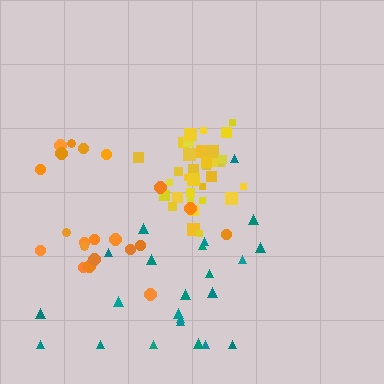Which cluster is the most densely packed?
Yellow.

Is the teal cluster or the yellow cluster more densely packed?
Yellow.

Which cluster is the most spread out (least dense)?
Orange.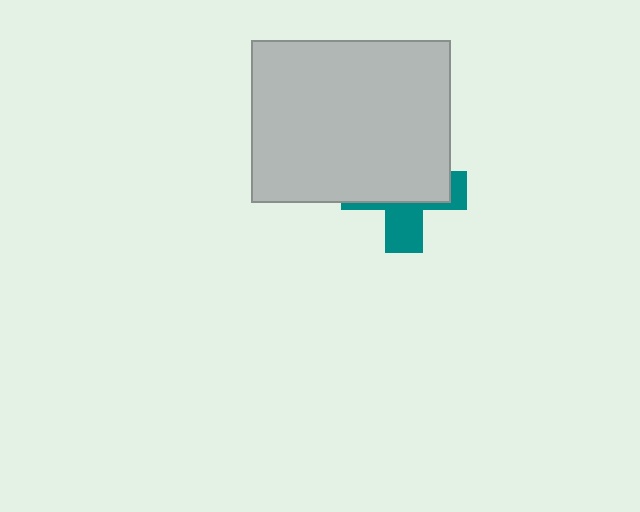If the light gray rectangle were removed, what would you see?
You would see the complete teal cross.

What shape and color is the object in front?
The object in front is a light gray rectangle.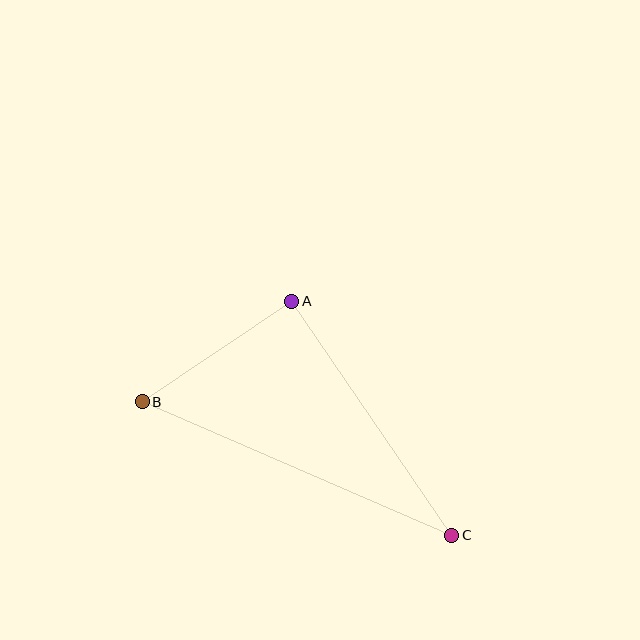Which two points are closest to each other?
Points A and B are closest to each other.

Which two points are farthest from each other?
Points B and C are farthest from each other.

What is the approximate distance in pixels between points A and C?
The distance between A and C is approximately 284 pixels.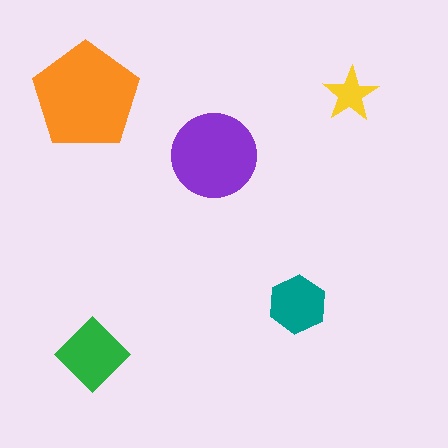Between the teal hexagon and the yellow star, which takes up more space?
The teal hexagon.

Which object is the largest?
The orange pentagon.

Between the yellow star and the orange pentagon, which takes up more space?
The orange pentagon.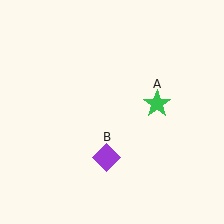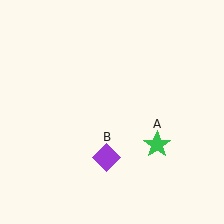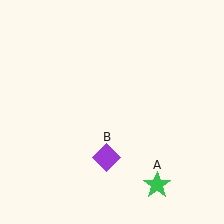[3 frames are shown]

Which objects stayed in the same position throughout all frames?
Purple diamond (object B) remained stationary.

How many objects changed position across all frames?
1 object changed position: green star (object A).